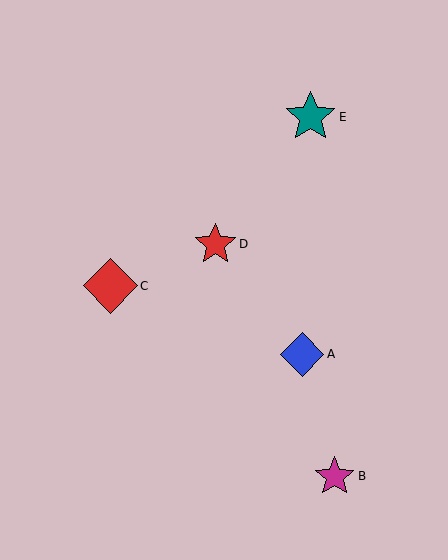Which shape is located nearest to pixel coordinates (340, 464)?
The magenta star (labeled B) at (335, 476) is nearest to that location.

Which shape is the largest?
The red diamond (labeled C) is the largest.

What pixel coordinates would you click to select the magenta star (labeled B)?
Click at (335, 476) to select the magenta star B.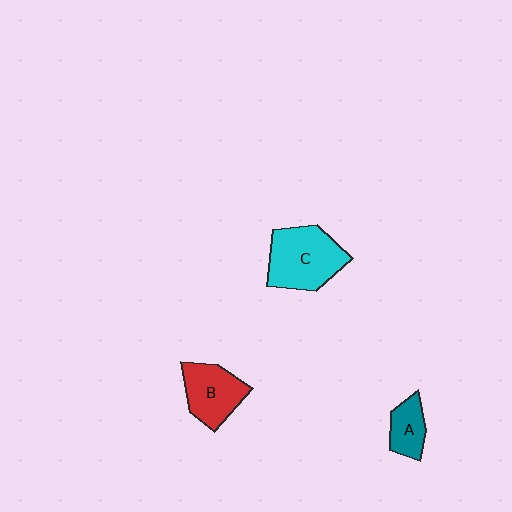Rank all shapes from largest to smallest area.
From largest to smallest: C (cyan), B (red), A (teal).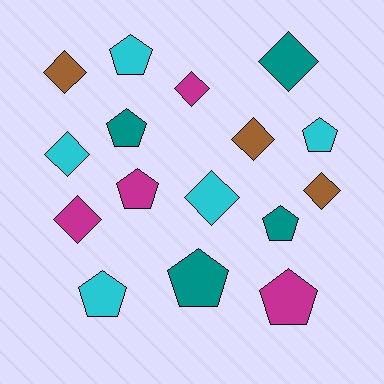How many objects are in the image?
There are 16 objects.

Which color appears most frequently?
Cyan, with 5 objects.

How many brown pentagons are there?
There are no brown pentagons.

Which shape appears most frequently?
Pentagon, with 8 objects.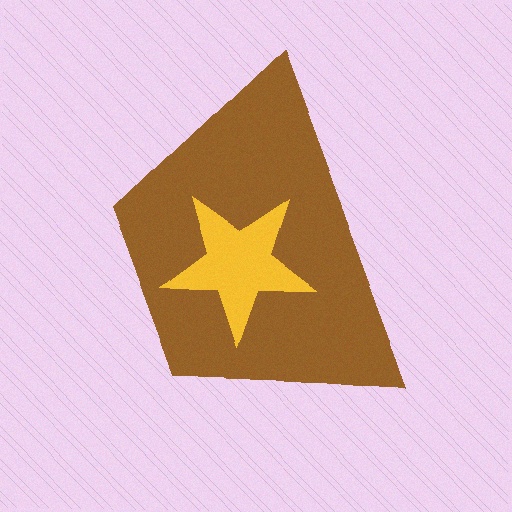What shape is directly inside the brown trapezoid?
The yellow star.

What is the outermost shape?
The brown trapezoid.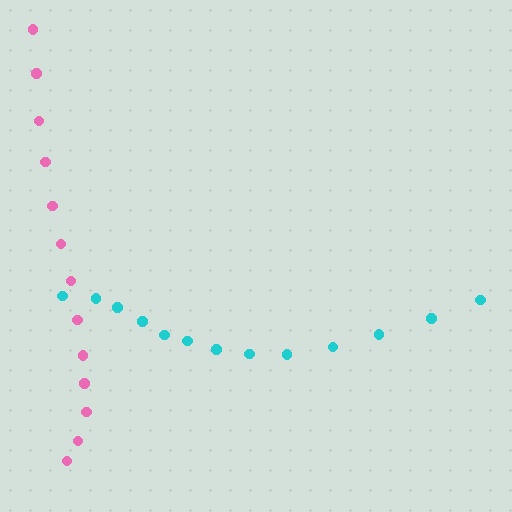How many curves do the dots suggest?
There are 2 distinct paths.